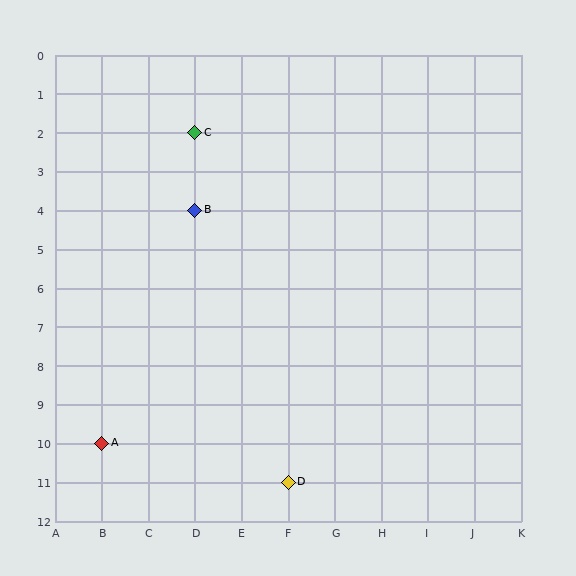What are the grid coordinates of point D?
Point D is at grid coordinates (F, 11).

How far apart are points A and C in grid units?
Points A and C are 2 columns and 8 rows apart (about 8.2 grid units diagonally).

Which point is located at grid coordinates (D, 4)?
Point B is at (D, 4).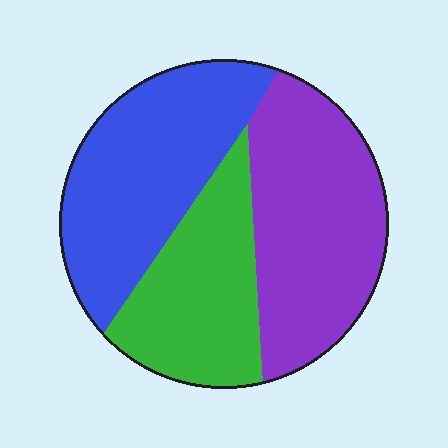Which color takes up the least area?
Green, at roughly 25%.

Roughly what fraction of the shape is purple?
Purple covers around 35% of the shape.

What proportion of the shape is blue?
Blue covers 36% of the shape.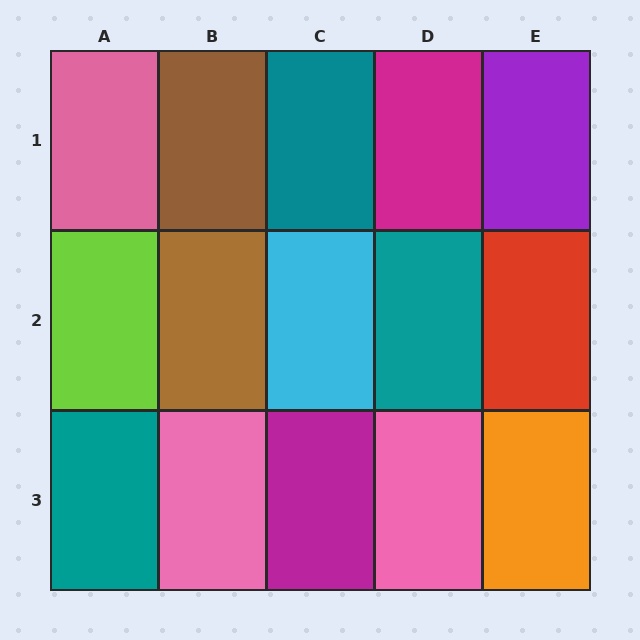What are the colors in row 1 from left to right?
Pink, brown, teal, magenta, purple.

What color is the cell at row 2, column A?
Lime.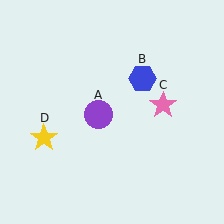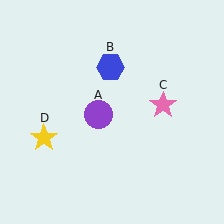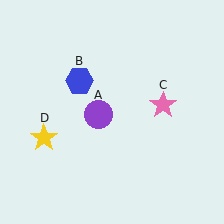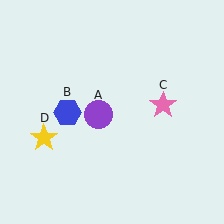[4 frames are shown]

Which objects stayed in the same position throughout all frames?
Purple circle (object A) and pink star (object C) and yellow star (object D) remained stationary.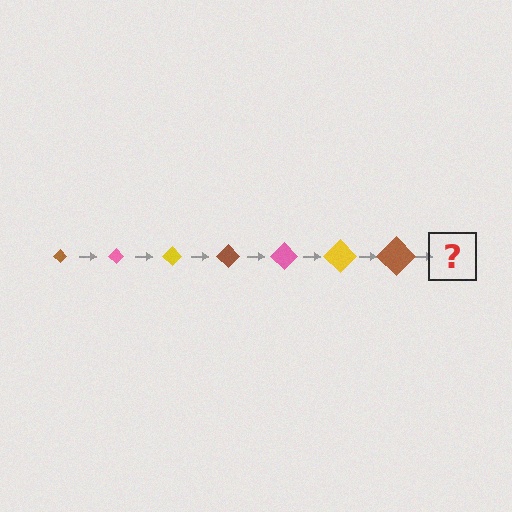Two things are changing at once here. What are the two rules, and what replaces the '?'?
The two rules are that the diamond grows larger each step and the color cycles through brown, pink, and yellow. The '?' should be a pink diamond, larger than the previous one.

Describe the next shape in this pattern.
It should be a pink diamond, larger than the previous one.